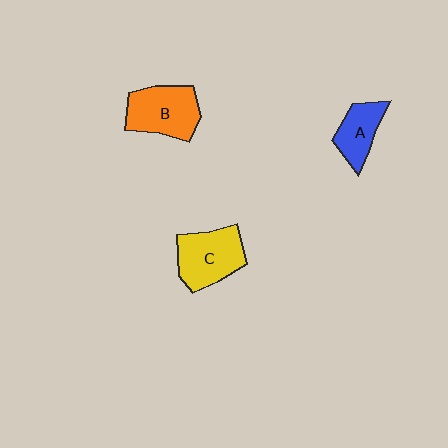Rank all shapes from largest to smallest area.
From largest to smallest: B (orange), C (yellow), A (blue).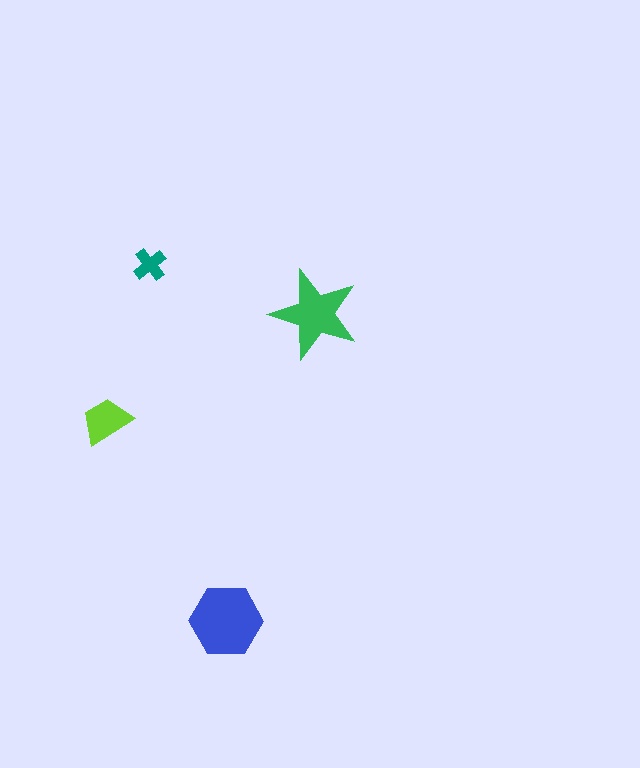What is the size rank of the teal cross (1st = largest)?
4th.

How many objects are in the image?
There are 4 objects in the image.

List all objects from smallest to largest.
The teal cross, the lime trapezoid, the green star, the blue hexagon.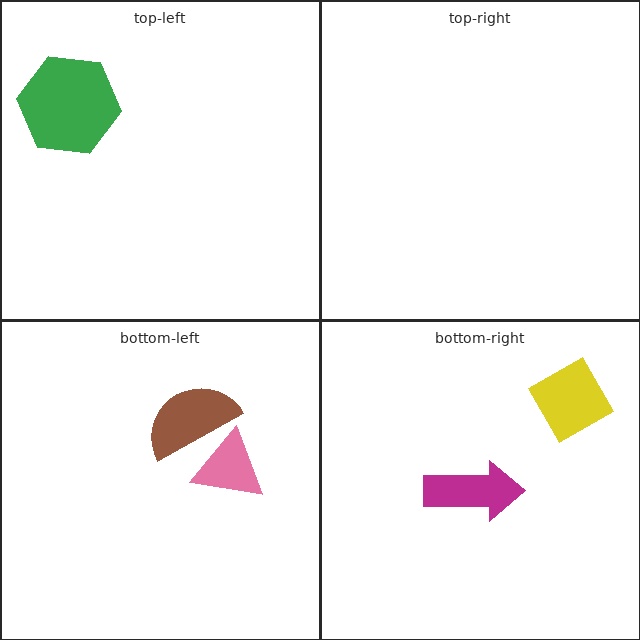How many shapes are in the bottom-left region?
2.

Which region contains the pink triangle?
The bottom-left region.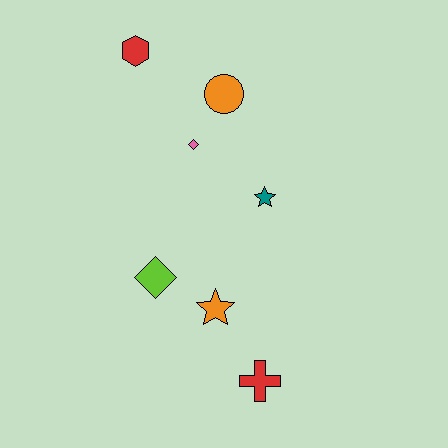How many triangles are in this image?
There are no triangles.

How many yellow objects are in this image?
There are no yellow objects.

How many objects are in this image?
There are 7 objects.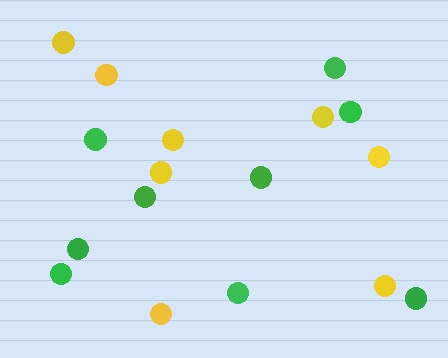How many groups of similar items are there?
There are 2 groups: one group of yellow circles (8) and one group of green circles (9).